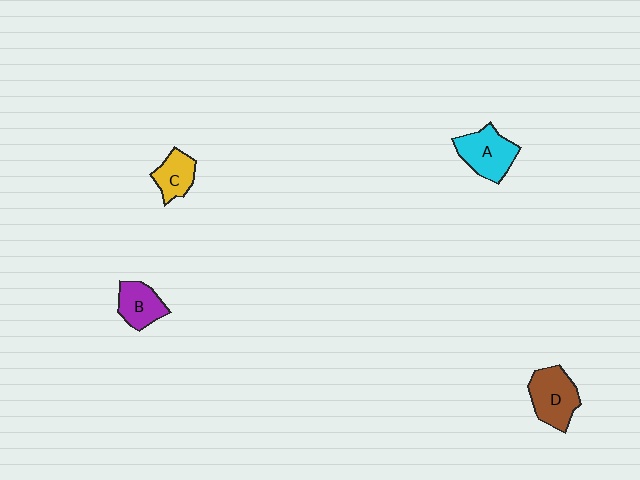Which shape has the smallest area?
Shape C (yellow).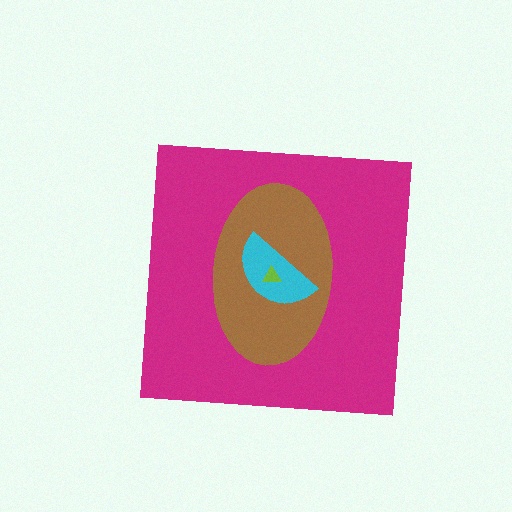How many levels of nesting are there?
4.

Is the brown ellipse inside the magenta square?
Yes.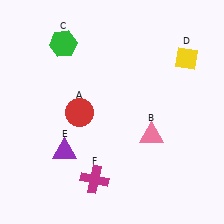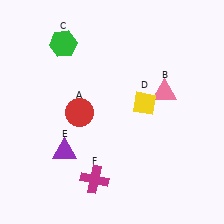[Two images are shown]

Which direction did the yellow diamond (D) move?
The yellow diamond (D) moved down.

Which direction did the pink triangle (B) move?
The pink triangle (B) moved up.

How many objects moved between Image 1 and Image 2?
2 objects moved between the two images.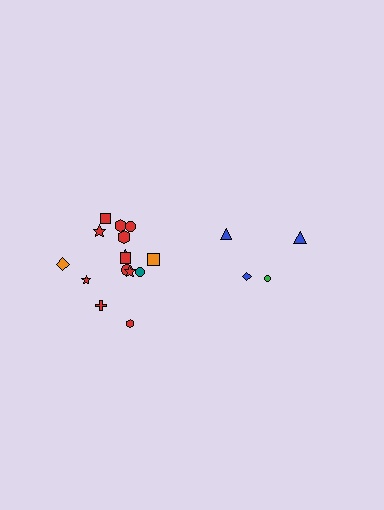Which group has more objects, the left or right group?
The left group.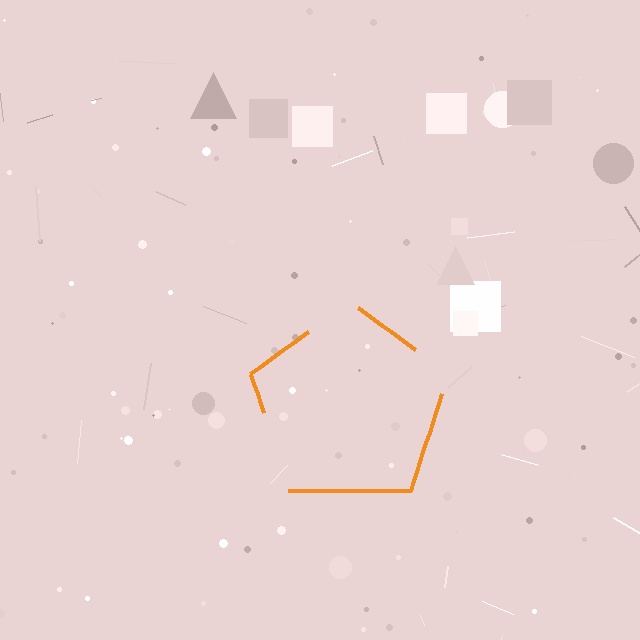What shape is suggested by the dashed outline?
The dashed outline suggests a pentagon.